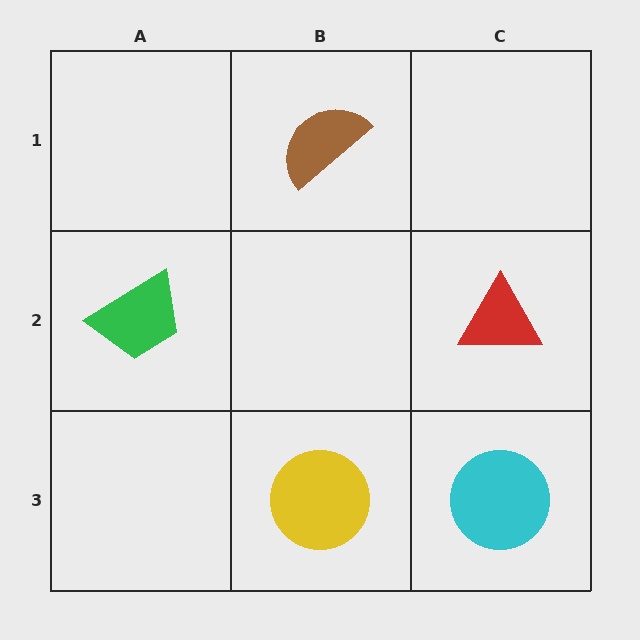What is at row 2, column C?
A red triangle.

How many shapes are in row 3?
2 shapes.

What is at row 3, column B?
A yellow circle.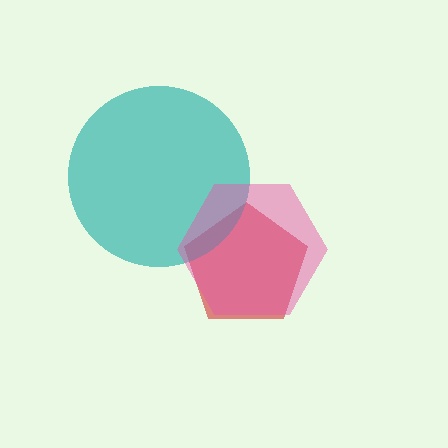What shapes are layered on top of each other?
The layered shapes are: a red pentagon, a teal circle, a pink hexagon.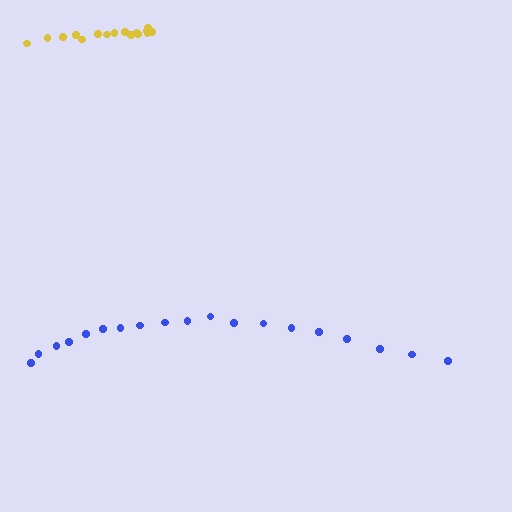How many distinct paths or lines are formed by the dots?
There are 2 distinct paths.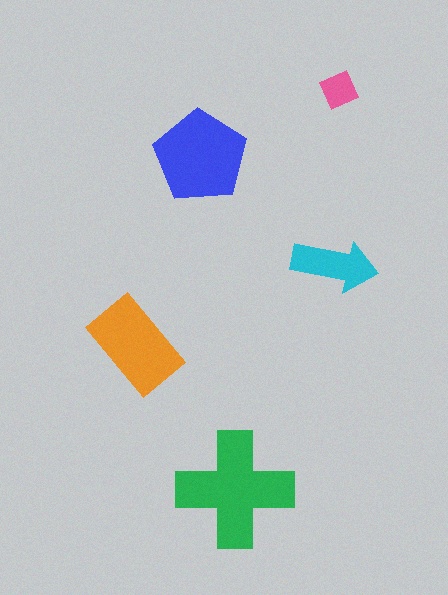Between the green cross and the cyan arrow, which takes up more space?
The green cross.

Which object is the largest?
The green cross.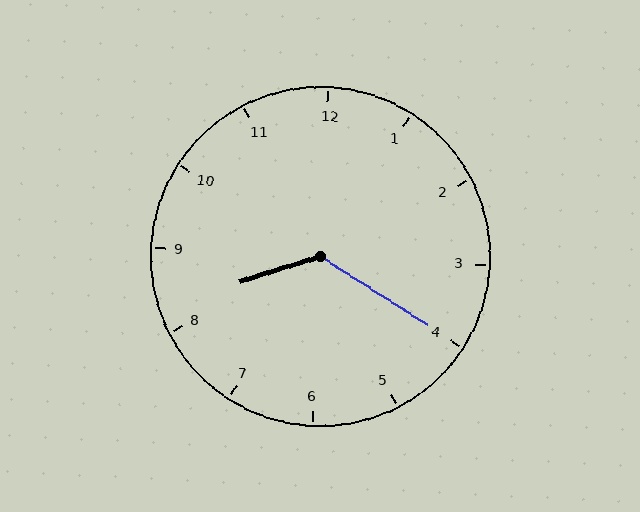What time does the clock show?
8:20.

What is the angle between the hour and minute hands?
Approximately 130 degrees.